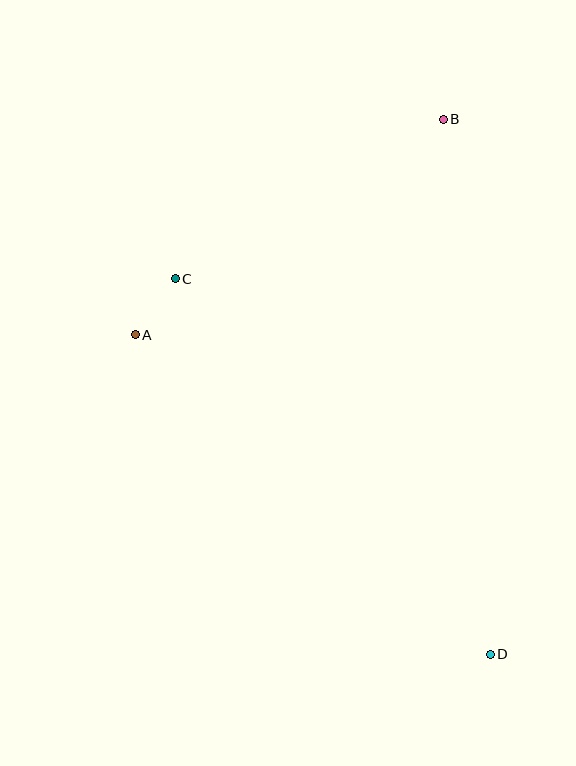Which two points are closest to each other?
Points A and C are closest to each other.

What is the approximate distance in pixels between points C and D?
The distance between C and D is approximately 490 pixels.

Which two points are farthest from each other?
Points B and D are farthest from each other.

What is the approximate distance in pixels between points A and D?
The distance between A and D is approximately 477 pixels.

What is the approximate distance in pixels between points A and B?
The distance between A and B is approximately 376 pixels.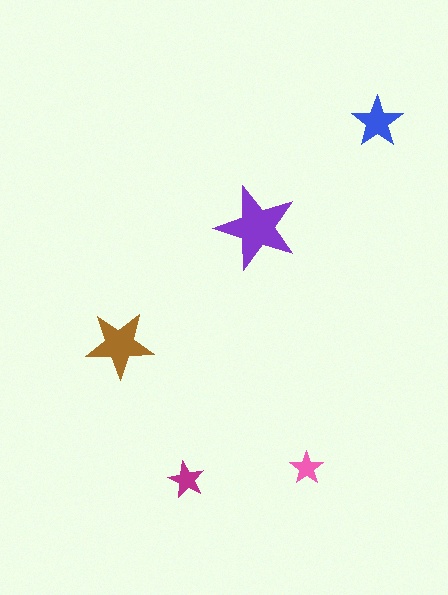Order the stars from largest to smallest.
the purple one, the brown one, the blue one, the magenta one, the pink one.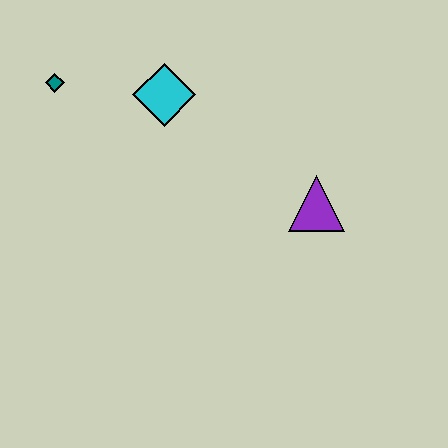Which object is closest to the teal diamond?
The cyan diamond is closest to the teal diamond.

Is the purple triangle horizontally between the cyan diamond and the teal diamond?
No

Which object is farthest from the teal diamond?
The purple triangle is farthest from the teal diamond.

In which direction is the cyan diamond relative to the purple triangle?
The cyan diamond is to the left of the purple triangle.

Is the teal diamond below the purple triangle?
No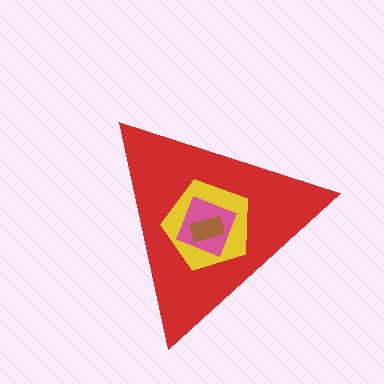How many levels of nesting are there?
4.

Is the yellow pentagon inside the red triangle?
Yes.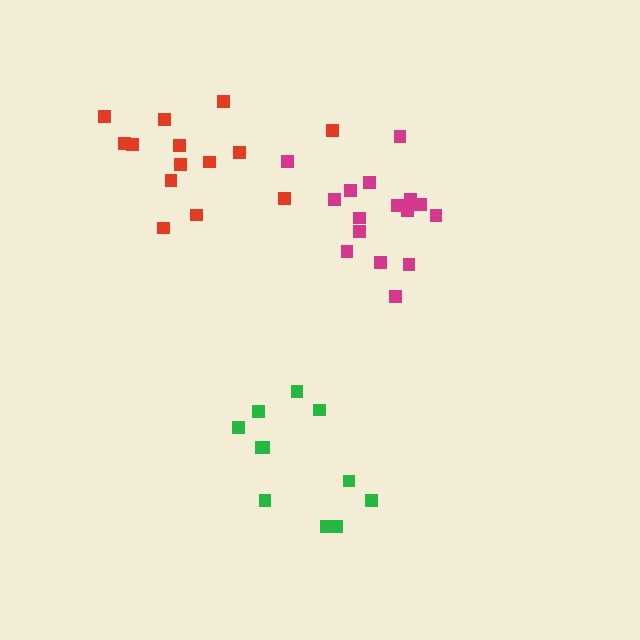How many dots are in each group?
Group 1: 11 dots, Group 2: 14 dots, Group 3: 16 dots (41 total).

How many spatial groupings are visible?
There are 3 spatial groupings.